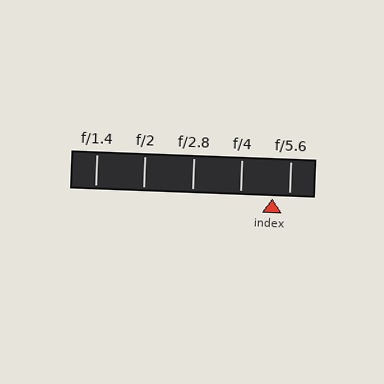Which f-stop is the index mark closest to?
The index mark is closest to f/5.6.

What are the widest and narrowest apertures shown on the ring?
The widest aperture shown is f/1.4 and the narrowest is f/5.6.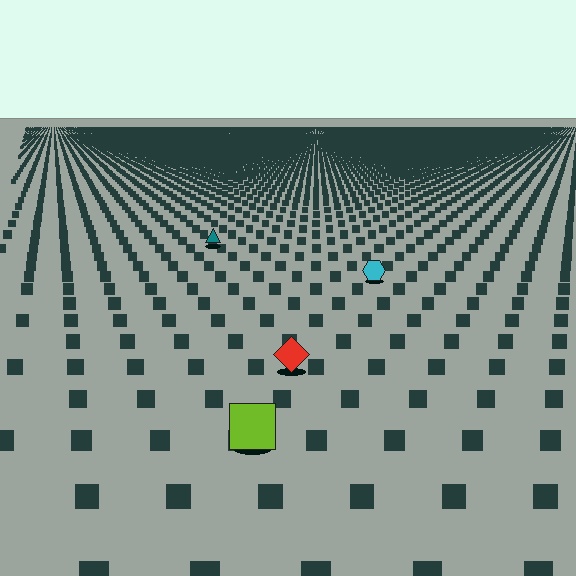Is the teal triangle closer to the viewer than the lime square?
No. The lime square is closer — you can tell from the texture gradient: the ground texture is coarser near it.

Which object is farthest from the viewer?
The teal triangle is farthest from the viewer. It appears smaller and the ground texture around it is denser.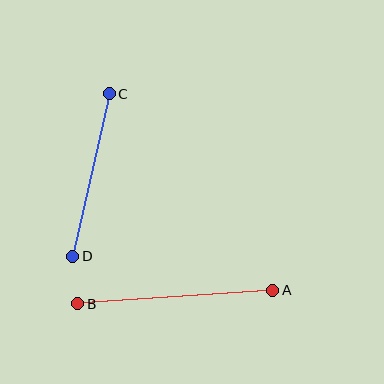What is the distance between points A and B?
The distance is approximately 196 pixels.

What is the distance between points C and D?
The distance is approximately 166 pixels.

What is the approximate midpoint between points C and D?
The midpoint is at approximately (91, 175) pixels.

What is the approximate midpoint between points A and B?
The midpoint is at approximately (175, 297) pixels.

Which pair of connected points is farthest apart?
Points A and B are farthest apart.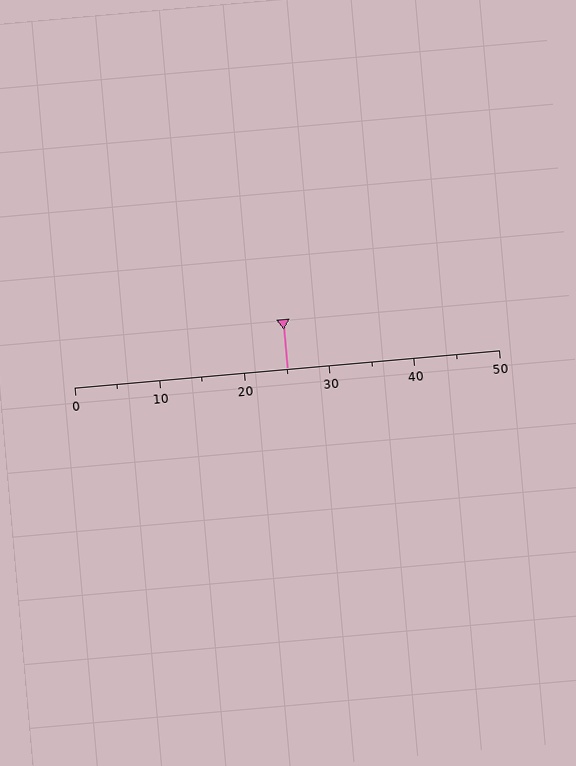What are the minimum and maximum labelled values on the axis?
The axis runs from 0 to 50.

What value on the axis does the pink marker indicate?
The marker indicates approximately 25.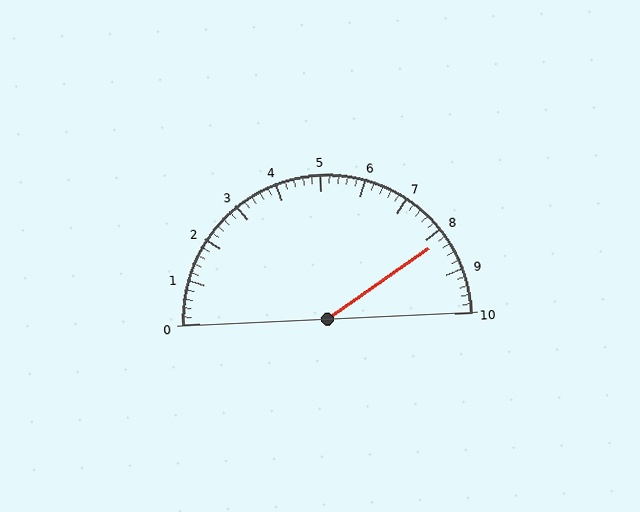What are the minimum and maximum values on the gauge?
The gauge ranges from 0 to 10.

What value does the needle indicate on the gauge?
The needle indicates approximately 8.2.